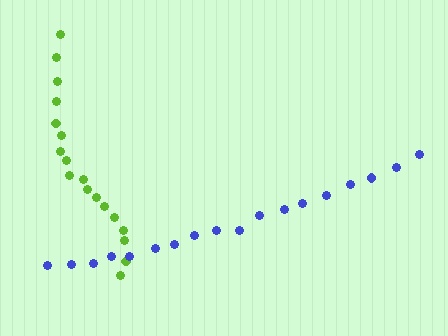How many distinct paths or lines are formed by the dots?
There are 2 distinct paths.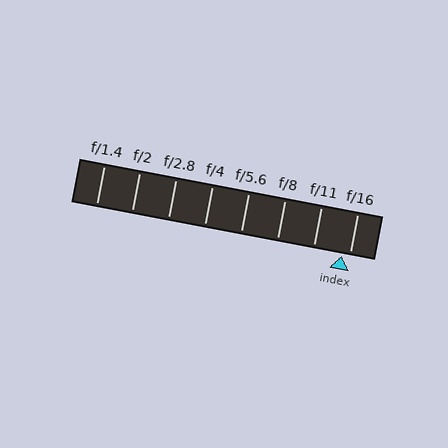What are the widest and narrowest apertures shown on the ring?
The widest aperture shown is f/1.4 and the narrowest is f/16.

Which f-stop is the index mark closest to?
The index mark is closest to f/16.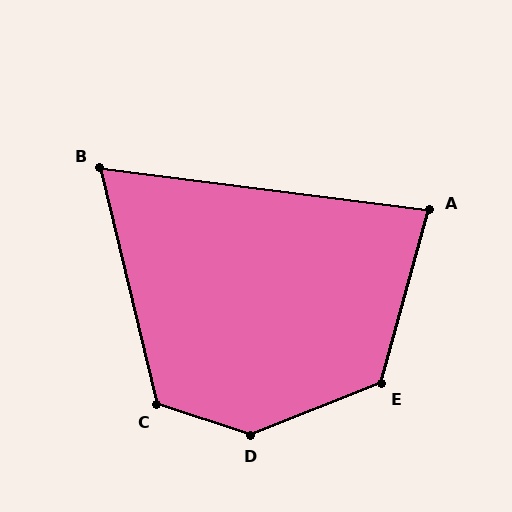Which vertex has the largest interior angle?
D, at approximately 141 degrees.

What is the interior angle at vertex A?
Approximately 82 degrees (acute).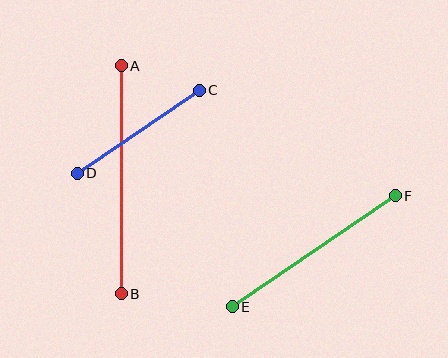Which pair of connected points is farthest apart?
Points A and B are farthest apart.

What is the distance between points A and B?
The distance is approximately 228 pixels.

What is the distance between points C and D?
The distance is approximately 147 pixels.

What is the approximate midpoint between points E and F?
The midpoint is at approximately (314, 251) pixels.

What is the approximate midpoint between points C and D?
The midpoint is at approximately (138, 132) pixels.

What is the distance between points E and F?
The distance is approximately 198 pixels.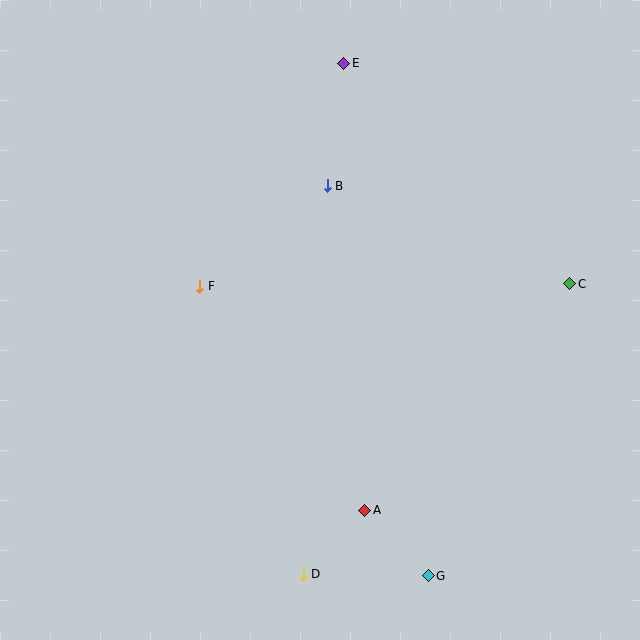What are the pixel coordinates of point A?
Point A is at (365, 510).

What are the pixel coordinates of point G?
Point G is at (428, 576).